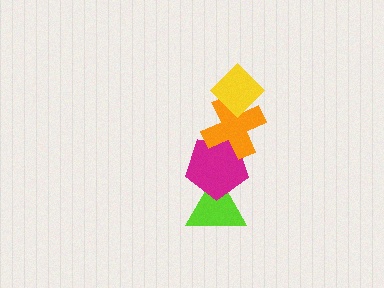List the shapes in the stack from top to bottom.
From top to bottom: the yellow diamond, the orange cross, the magenta pentagon, the lime triangle.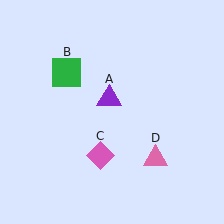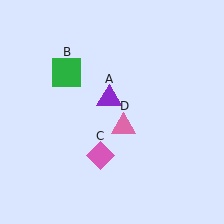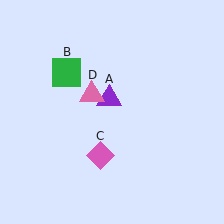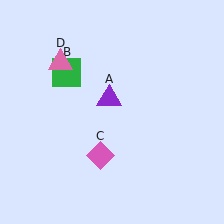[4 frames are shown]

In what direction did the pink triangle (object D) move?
The pink triangle (object D) moved up and to the left.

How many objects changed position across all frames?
1 object changed position: pink triangle (object D).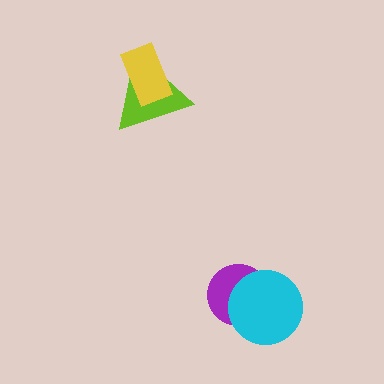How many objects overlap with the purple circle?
1 object overlaps with the purple circle.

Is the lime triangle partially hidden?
Yes, it is partially covered by another shape.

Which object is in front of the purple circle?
The cyan circle is in front of the purple circle.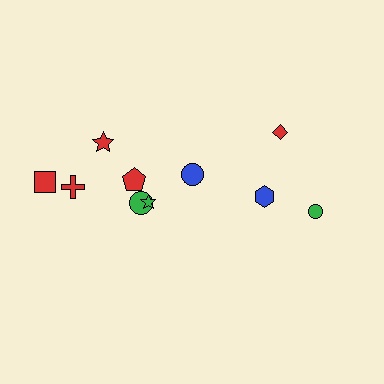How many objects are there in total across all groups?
There are 10 objects.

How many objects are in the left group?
There are 7 objects.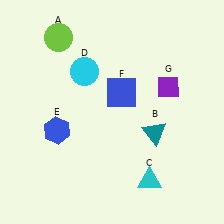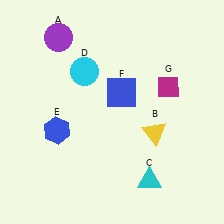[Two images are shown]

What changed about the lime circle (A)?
In Image 1, A is lime. In Image 2, it changed to purple.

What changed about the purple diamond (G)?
In Image 1, G is purple. In Image 2, it changed to magenta.